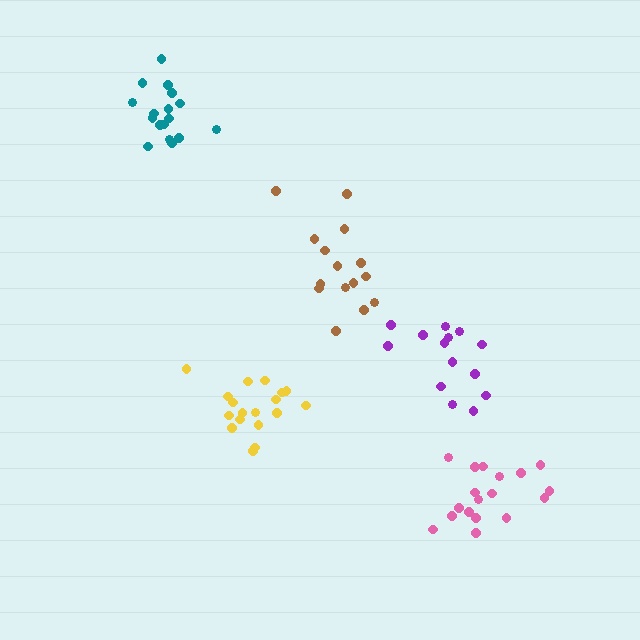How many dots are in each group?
Group 1: 18 dots, Group 2: 14 dots, Group 3: 15 dots, Group 4: 18 dots, Group 5: 17 dots (82 total).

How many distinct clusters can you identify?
There are 5 distinct clusters.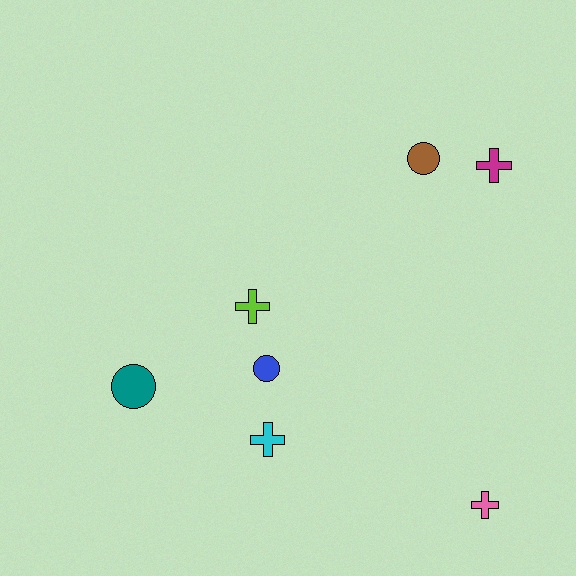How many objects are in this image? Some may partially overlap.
There are 7 objects.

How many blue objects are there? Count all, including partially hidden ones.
There is 1 blue object.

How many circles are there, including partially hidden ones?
There are 3 circles.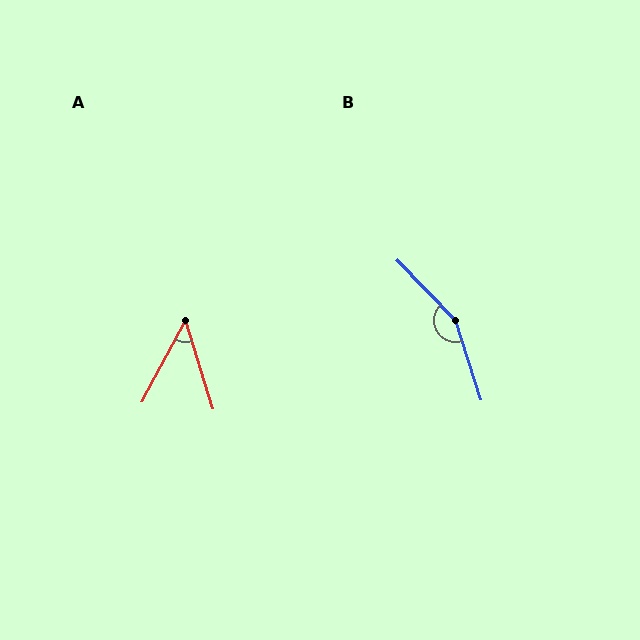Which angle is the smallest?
A, at approximately 45 degrees.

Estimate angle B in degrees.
Approximately 153 degrees.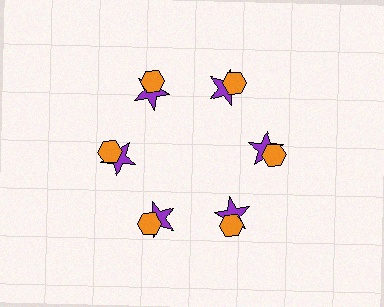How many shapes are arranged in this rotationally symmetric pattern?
There are 12 shapes, arranged in 6 groups of 2.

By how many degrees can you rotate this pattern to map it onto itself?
The pattern maps onto itself every 60 degrees of rotation.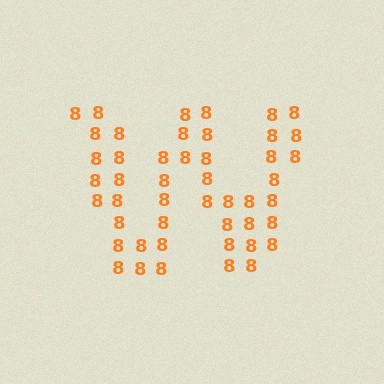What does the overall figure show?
The overall figure shows the letter W.